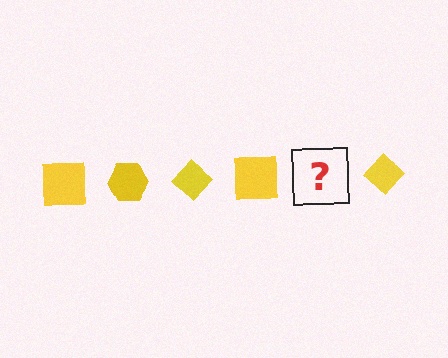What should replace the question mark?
The question mark should be replaced with a yellow hexagon.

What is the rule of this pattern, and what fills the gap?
The rule is that the pattern cycles through square, hexagon, diamond shapes in yellow. The gap should be filled with a yellow hexagon.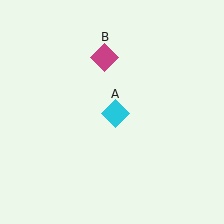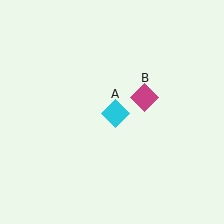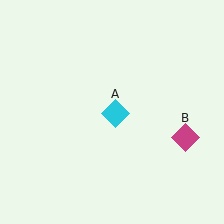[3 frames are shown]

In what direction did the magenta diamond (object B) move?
The magenta diamond (object B) moved down and to the right.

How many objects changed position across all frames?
1 object changed position: magenta diamond (object B).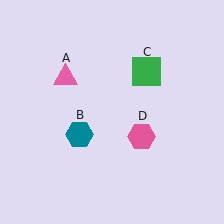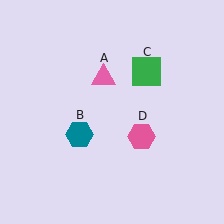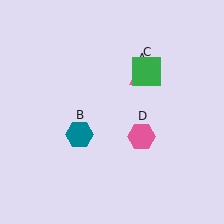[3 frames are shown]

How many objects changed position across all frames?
1 object changed position: pink triangle (object A).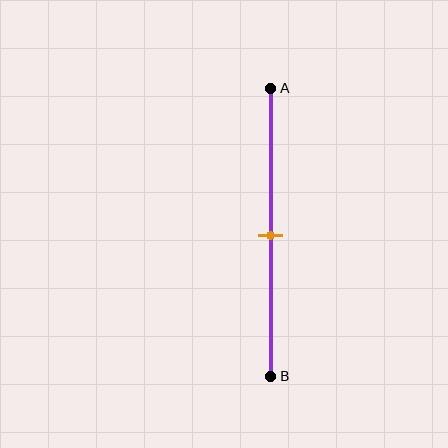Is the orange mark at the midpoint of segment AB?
Yes, the mark is approximately at the midpoint.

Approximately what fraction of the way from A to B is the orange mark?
The orange mark is approximately 50% of the way from A to B.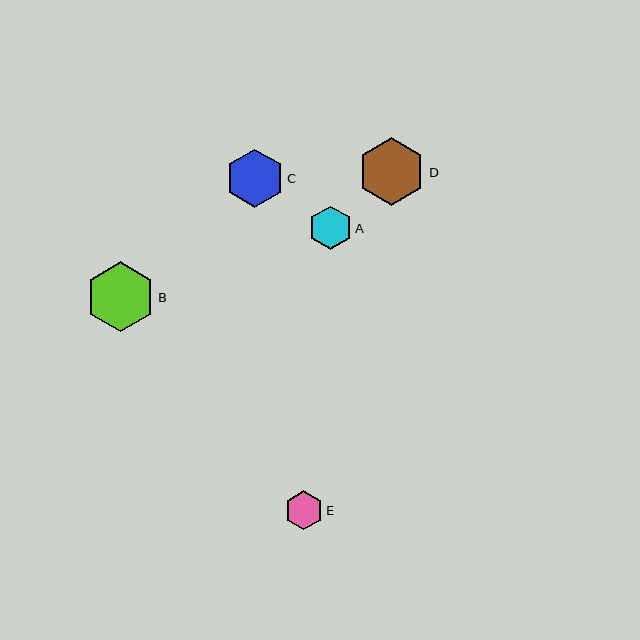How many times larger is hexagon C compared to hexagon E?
Hexagon C is approximately 1.5 times the size of hexagon E.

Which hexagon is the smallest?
Hexagon E is the smallest with a size of approximately 39 pixels.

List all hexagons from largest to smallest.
From largest to smallest: B, D, C, A, E.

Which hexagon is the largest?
Hexagon B is the largest with a size of approximately 70 pixels.